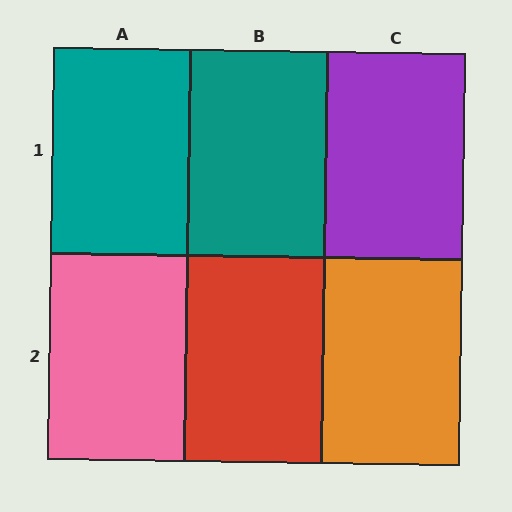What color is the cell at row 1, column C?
Purple.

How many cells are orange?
1 cell is orange.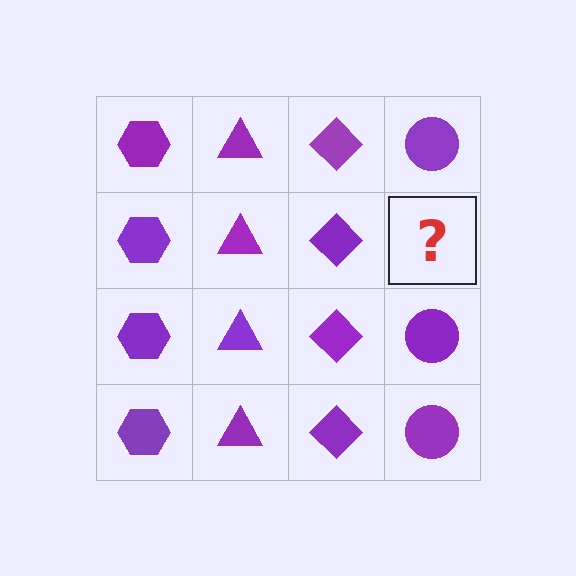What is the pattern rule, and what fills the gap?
The rule is that each column has a consistent shape. The gap should be filled with a purple circle.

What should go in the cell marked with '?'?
The missing cell should contain a purple circle.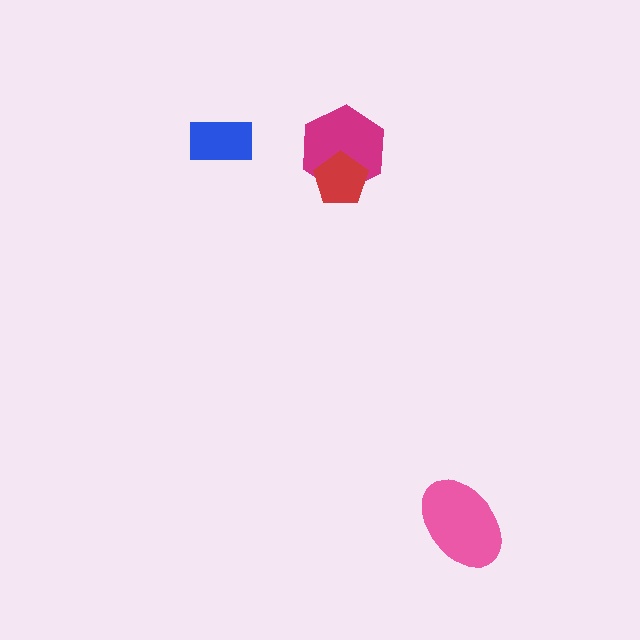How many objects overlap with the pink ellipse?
0 objects overlap with the pink ellipse.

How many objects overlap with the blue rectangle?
0 objects overlap with the blue rectangle.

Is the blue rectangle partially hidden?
No, no other shape covers it.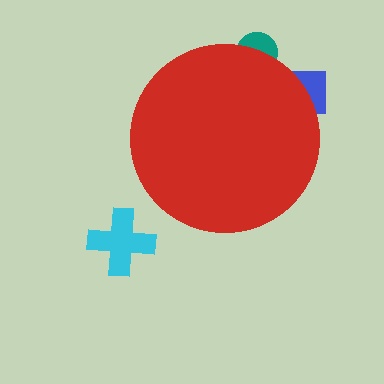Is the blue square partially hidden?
Yes, the blue square is partially hidden behind the red circle.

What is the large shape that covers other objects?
A red circle.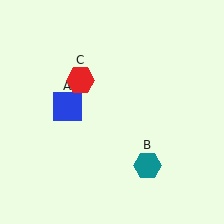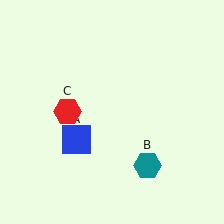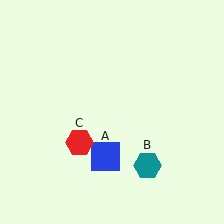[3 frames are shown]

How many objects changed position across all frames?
2 objects changed position: blue square (object A), red hexagon (object C).